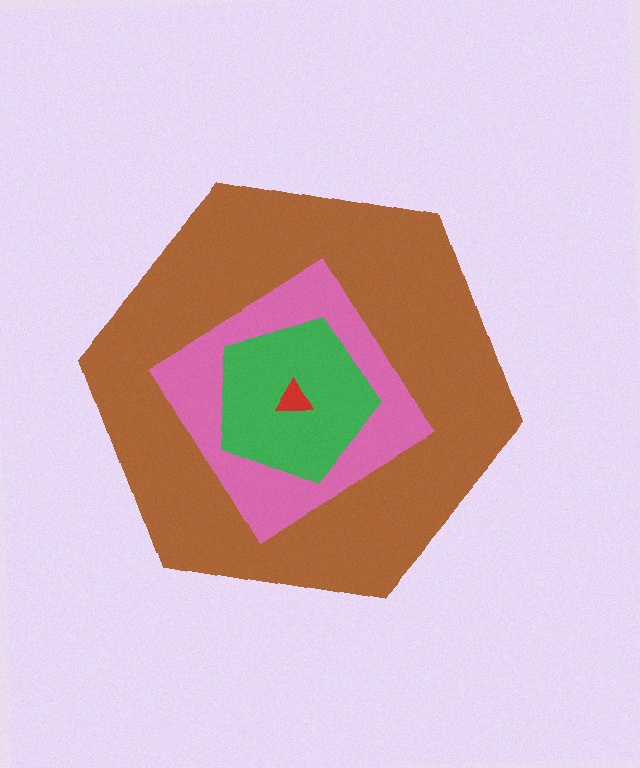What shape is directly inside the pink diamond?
The green pentagon.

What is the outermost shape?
The brown hexagon.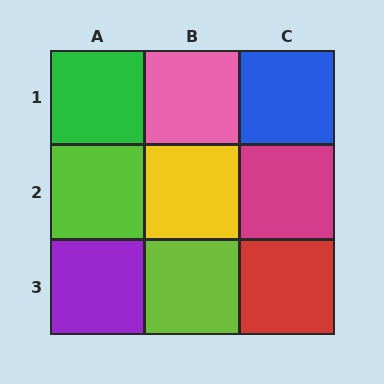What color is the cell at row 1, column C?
Blue.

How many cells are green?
1 cell is green.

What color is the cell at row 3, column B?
Lime.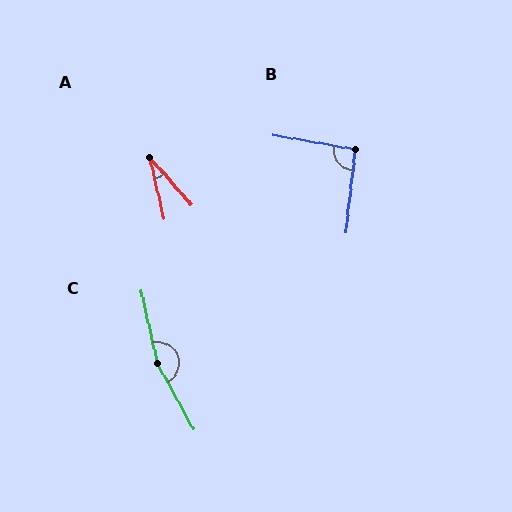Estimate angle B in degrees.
Approximately 93 degrees.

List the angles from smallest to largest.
A (28°), B (93°), C (164°).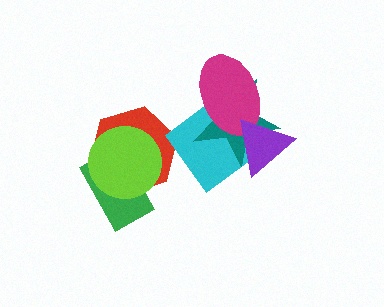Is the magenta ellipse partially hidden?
Yes, it is partially covered by another shape.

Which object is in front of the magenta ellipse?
The purple triangle is in front of the magenta ellipse.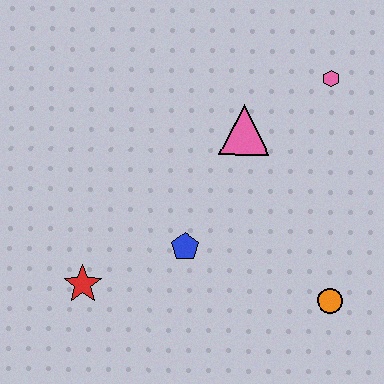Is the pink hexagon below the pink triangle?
No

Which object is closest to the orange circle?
The blue pentagon is closest to the orange circle.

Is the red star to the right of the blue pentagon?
No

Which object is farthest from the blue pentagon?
The pink hexagon is farthest from the blue pentagon.